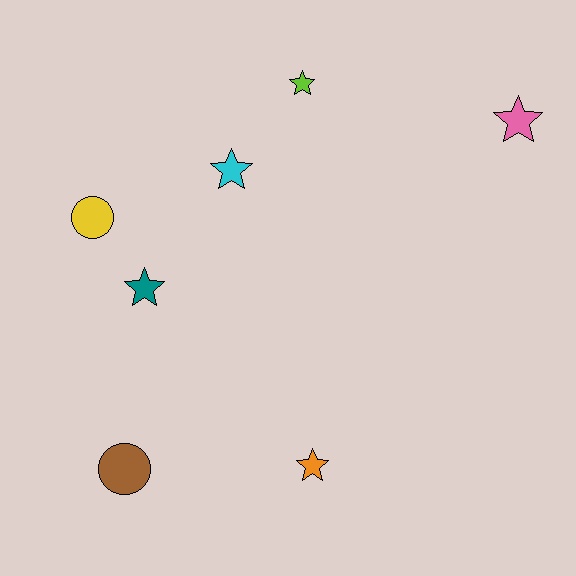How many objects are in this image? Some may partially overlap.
There are 7 objects.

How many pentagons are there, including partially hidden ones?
There are no pentagons.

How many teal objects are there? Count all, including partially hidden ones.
There is 1 teal object.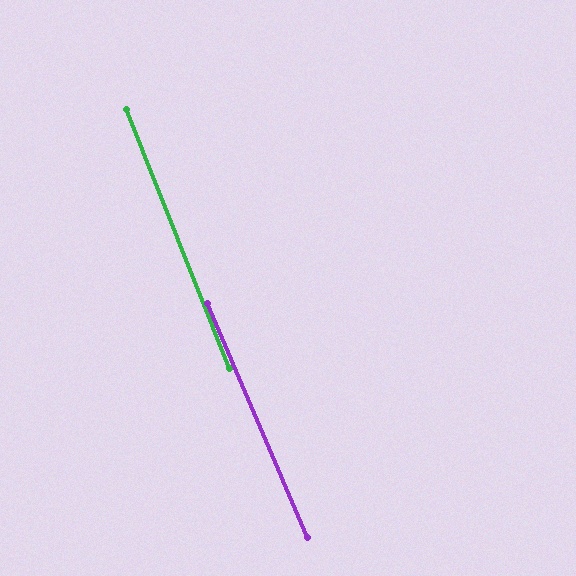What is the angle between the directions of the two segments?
Approximately 2 degrees.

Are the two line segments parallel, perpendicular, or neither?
Parallel — their directions differ by only 1.5°.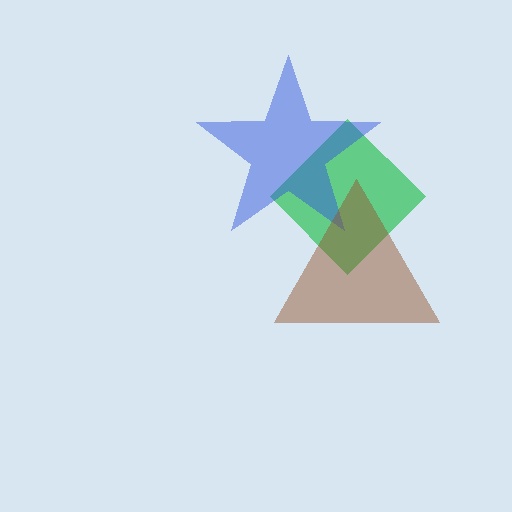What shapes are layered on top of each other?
The layered shapes are: a green diamond, a blue star, a brown triangle.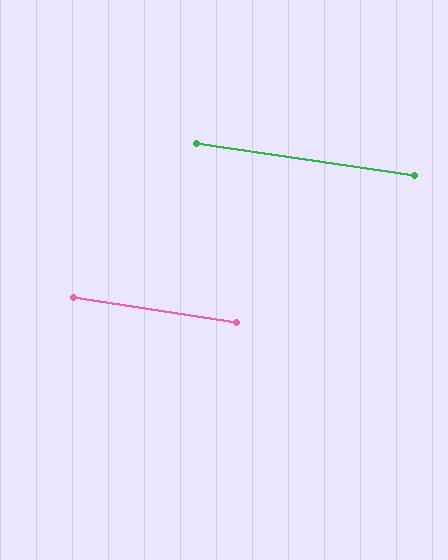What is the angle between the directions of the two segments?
Approximately 0 degrees.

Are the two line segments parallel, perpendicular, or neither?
Parallel — their directions differ by only 0.5°.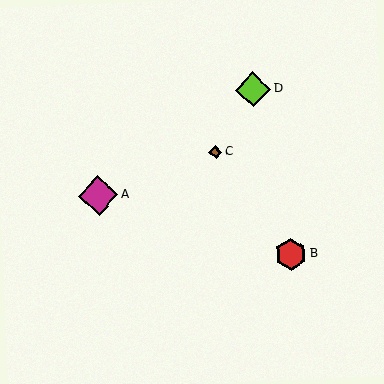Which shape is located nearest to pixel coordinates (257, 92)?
The lime diamond (labeled D) at (253, 89) is nearest to that location.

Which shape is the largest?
The magenta diamond (labeled A) is the largest.